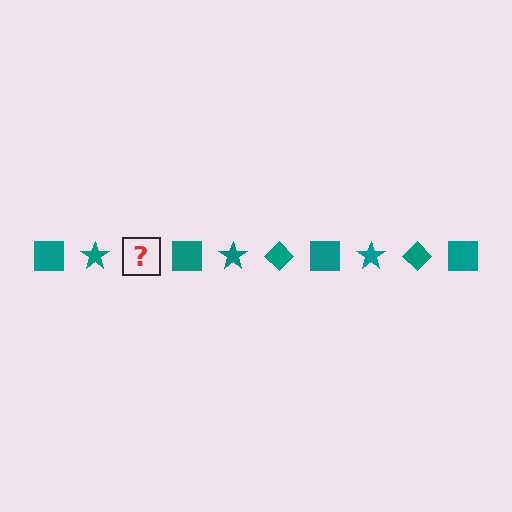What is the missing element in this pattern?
The missing element is a teal diamond.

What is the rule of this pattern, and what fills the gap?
The rule is that the pattern cycles through square, star, diamond shapes in teal. The gap should be filled with a teal diamond.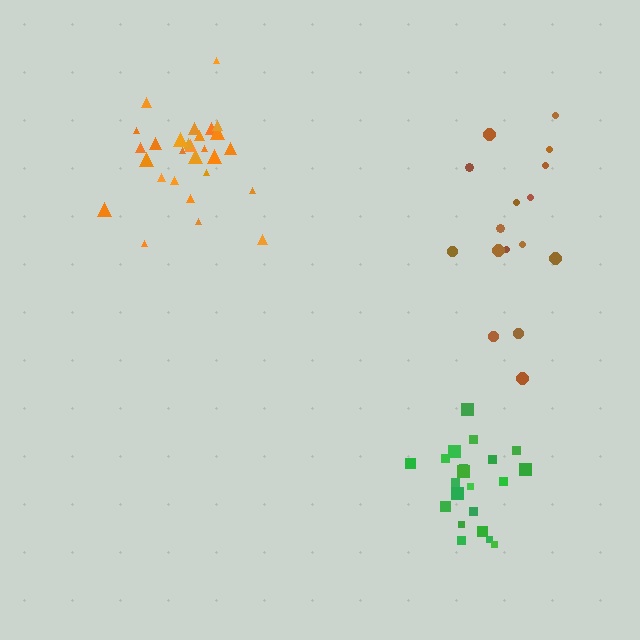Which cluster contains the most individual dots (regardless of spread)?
Orange (29).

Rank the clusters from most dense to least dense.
green, orange, brown.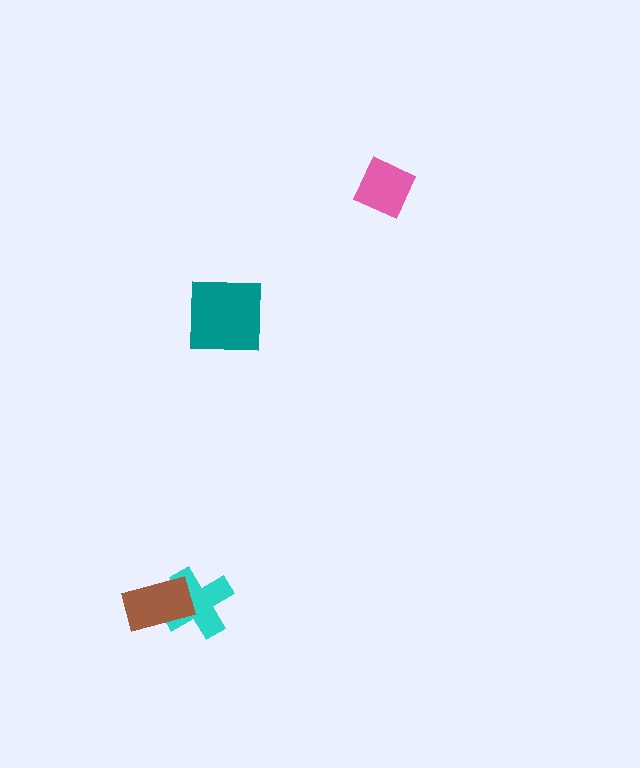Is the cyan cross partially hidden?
Yes, it is partially covered by another shape.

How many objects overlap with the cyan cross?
1 object overlaps with the cyan cross.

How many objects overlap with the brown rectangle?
1 object overlaps with the brown rectangle.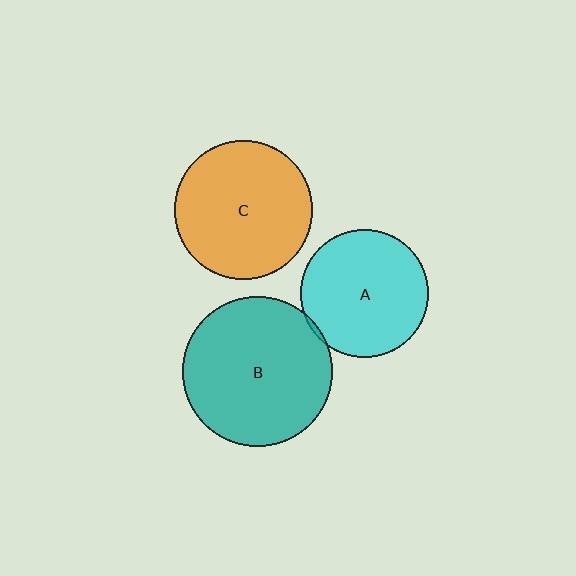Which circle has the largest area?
Circle B (teal).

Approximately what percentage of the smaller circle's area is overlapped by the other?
Approximately 5%.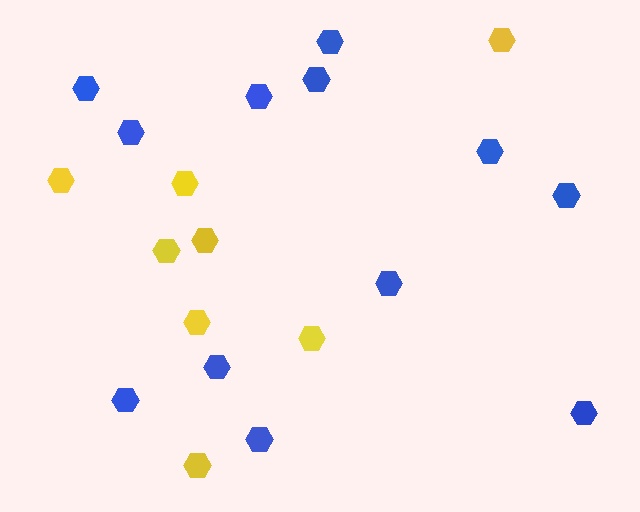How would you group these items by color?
There are 2 groups: one group of blue hexagons (12) and one group of yellow hexagons (8).